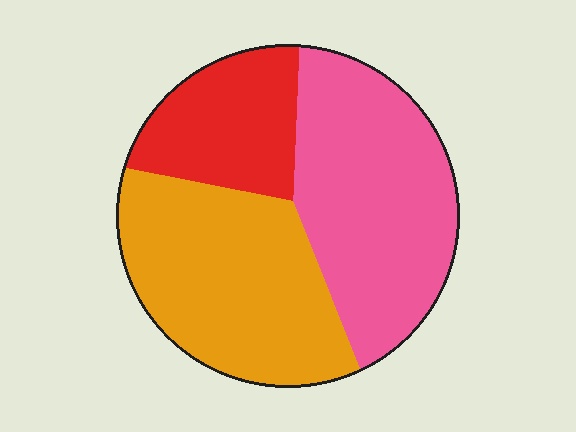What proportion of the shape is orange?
Orange takes up about two fifths (2/5) of the shape.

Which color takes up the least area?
Red, at roughly 20%.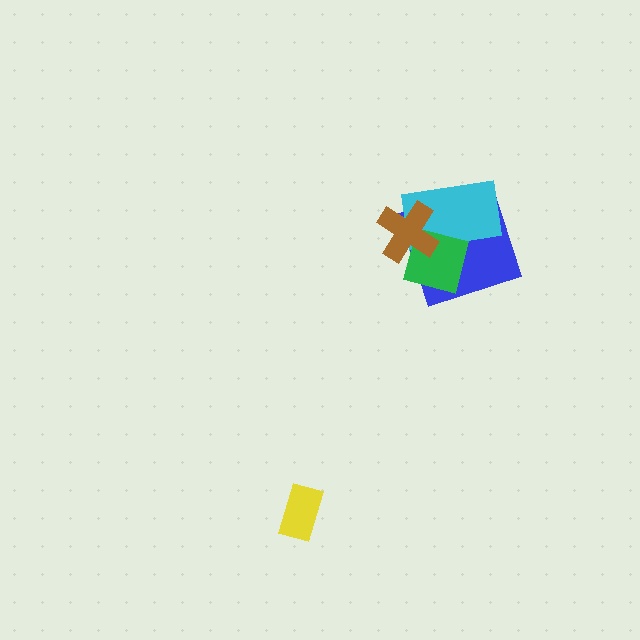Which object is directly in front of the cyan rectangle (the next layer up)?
The green square is directly in front of the cyan rectangle.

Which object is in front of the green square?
The brown cross is in front of the green square.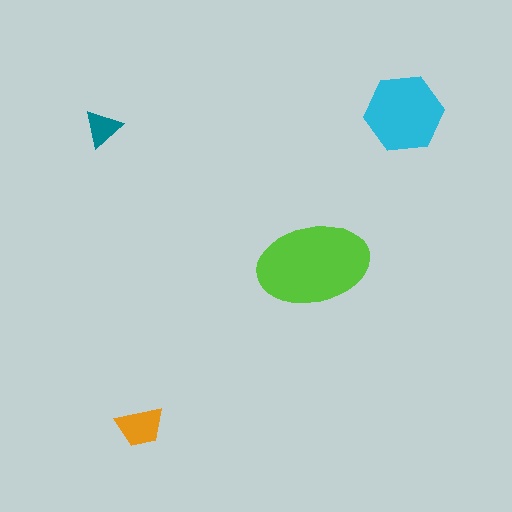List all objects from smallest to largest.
The teal triangle, the orange trapezoid, the cyan hexagon, the lime ellipse.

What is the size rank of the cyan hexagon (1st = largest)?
2nd.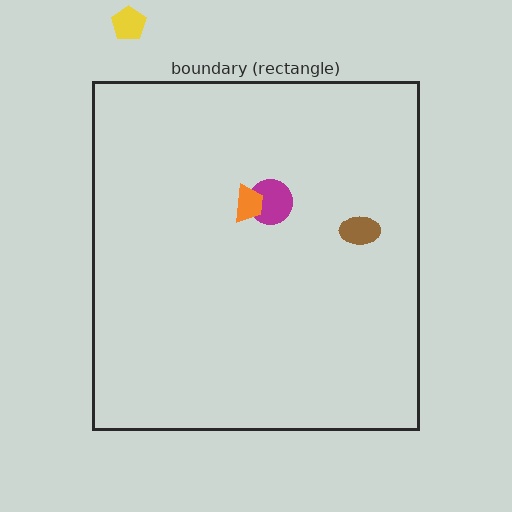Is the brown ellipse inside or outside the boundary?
Inside.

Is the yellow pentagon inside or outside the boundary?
Outside.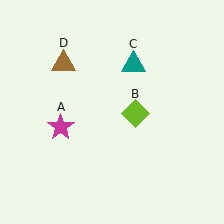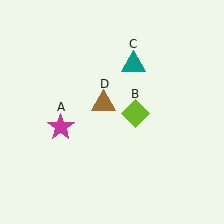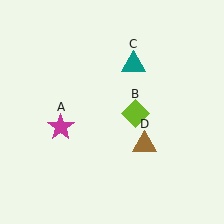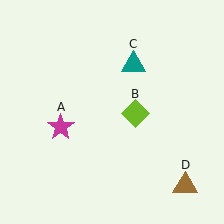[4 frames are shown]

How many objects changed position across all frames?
1 object changed position: brown triangle (object D).